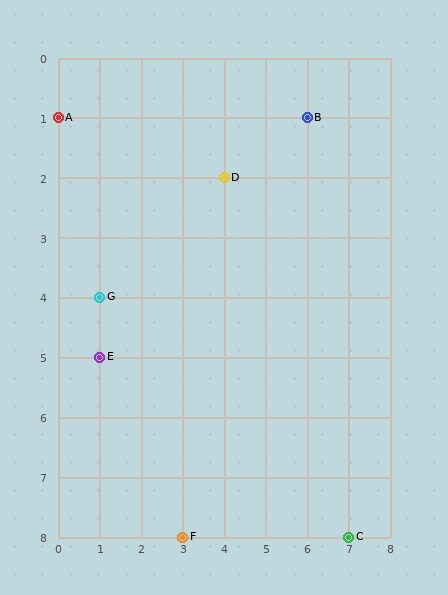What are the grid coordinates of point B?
Point B is at grid coordinates (6, 1).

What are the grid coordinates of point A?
Point A is at grid coordinates (0, 1).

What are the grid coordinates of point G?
Point G is at grid coordinates (1, 4).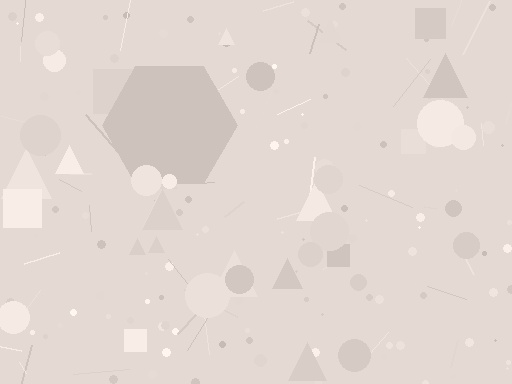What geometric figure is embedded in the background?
A hexagon is embedded in the background.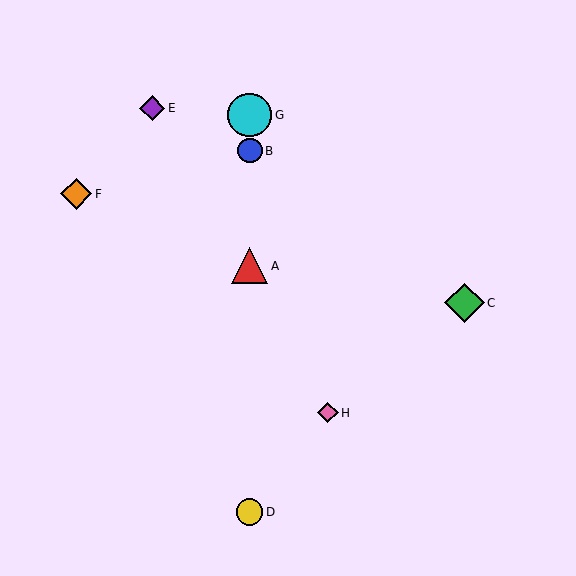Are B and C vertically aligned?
No, B is at x≈250 and C is at x≈464.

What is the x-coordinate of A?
Object A is at x≈250.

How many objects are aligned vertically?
4 objects (A, B, D, G) are aligned vertically.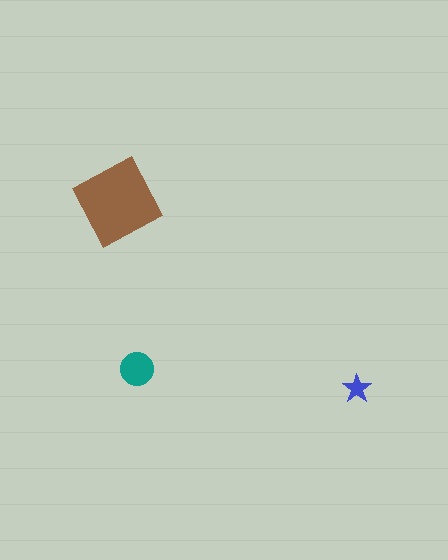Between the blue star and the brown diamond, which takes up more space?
The brown diamond.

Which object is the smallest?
The blue star.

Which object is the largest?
The brown diamond.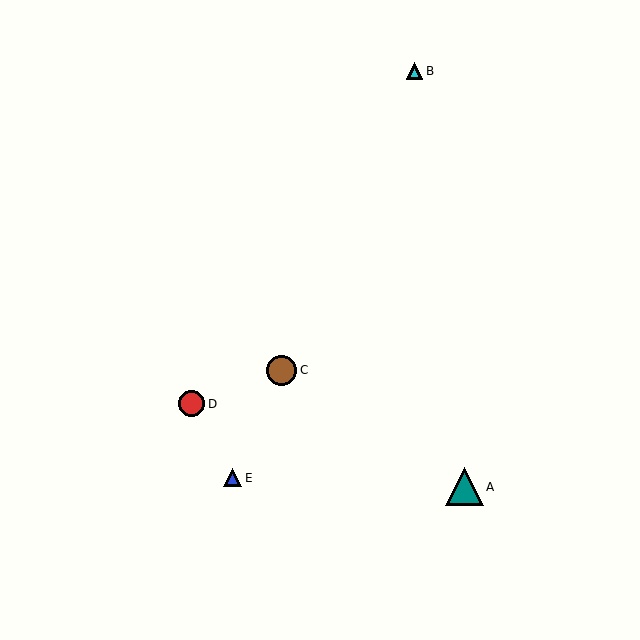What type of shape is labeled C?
Shape C is a brown circle.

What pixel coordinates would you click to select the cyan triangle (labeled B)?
Click at (414, 71) to select the cyan triangle B.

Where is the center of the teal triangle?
The center of the teal triangle is at (464, 487).